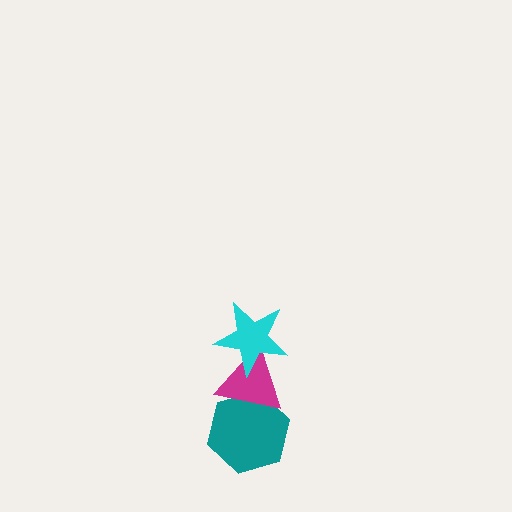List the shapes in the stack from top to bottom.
From top to bottom: the cyan star, the magenta triangle, the teal hexagon.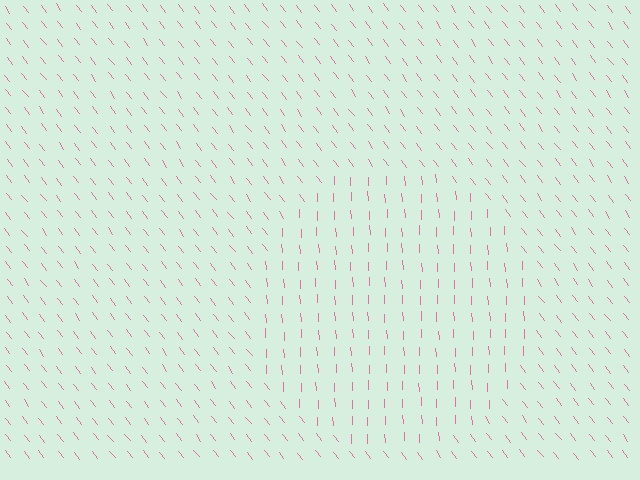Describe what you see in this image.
The image is filled with small pink line segments. A circle region in the image has lines oriented differently from the surrounding lines, creating a visible texture boundary.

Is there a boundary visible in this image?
Yes, there is a texture boundary formed by a change in line orientation.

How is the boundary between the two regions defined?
The boundary is defined purely by a change in line orientation (approximately 34 degrees difference). All lines are the same color and thickness.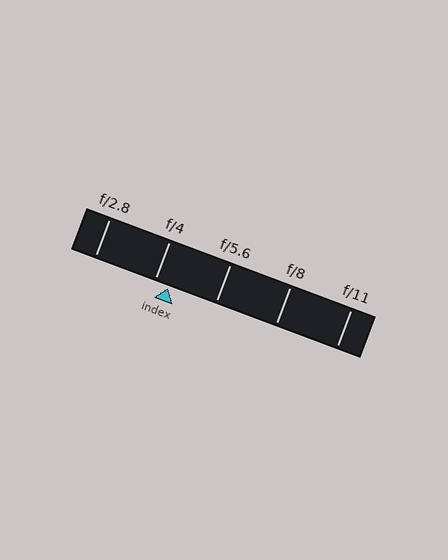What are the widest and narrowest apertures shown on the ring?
The widest aperture shown is f/2.8 and the narrowest is f/11.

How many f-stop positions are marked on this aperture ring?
There are 5 f-stop positions marked.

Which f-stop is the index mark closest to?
The index mark is closest to f/4.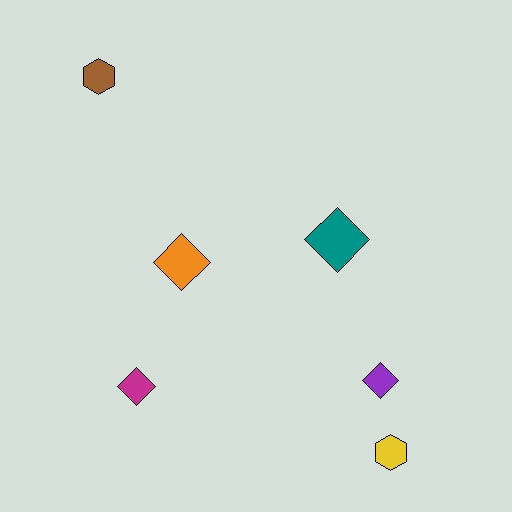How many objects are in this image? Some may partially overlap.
There are 6 objects.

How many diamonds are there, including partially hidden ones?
There are 4 diamonds.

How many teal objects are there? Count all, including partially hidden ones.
There is 1 teal object.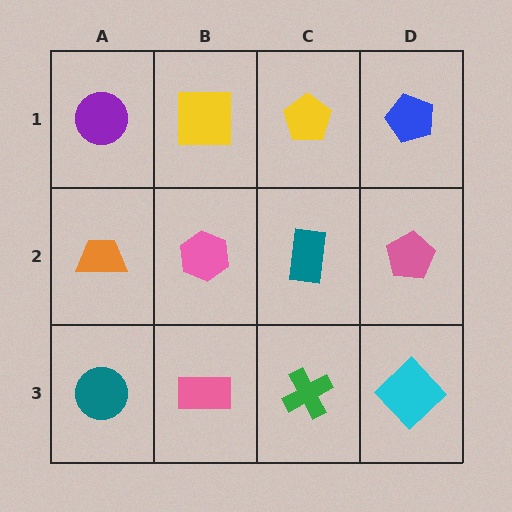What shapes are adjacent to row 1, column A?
An orange trapezoid (row 2, column A), a yellow square (row 1, column B).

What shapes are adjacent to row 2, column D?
A blue pentagon (row 1, column D), a cyan diamond (row 3, column D), a teal rectangle (row 2, column C).